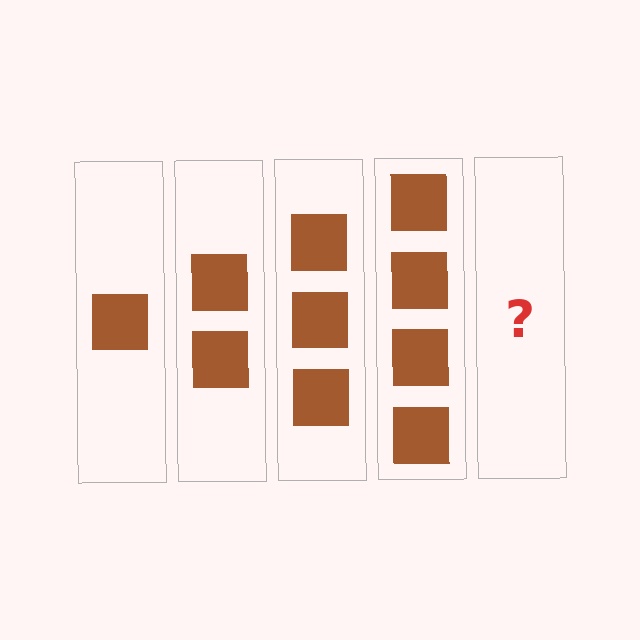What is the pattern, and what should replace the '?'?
The pattern is that each step adds one more square. The '?' should be 5 squares.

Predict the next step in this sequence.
The next step is 5 squares.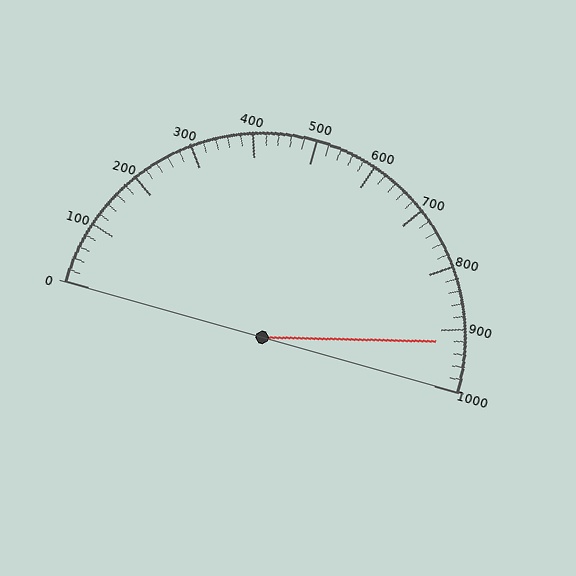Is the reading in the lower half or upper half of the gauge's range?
The reading is in the upper half of the range (0 to 1000).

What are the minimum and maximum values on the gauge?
The gauge ranges from 0 to 1000.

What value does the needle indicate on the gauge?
The needle indicates approximately 920.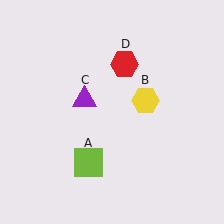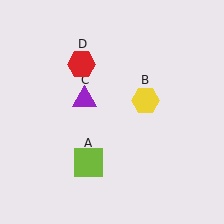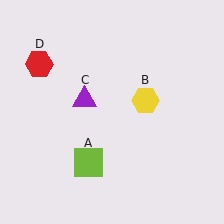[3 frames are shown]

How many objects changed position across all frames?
1 object changed position: red hexagon (object D).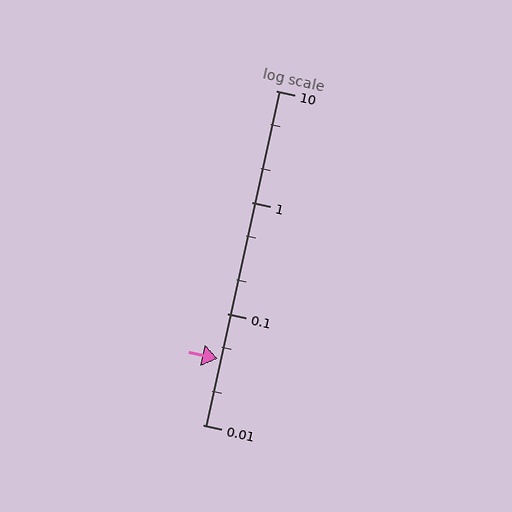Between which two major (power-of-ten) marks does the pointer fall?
The pointer is between 0.01 and 0.1.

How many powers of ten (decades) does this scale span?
The scale spans 3 decades, from 0.01 to 10.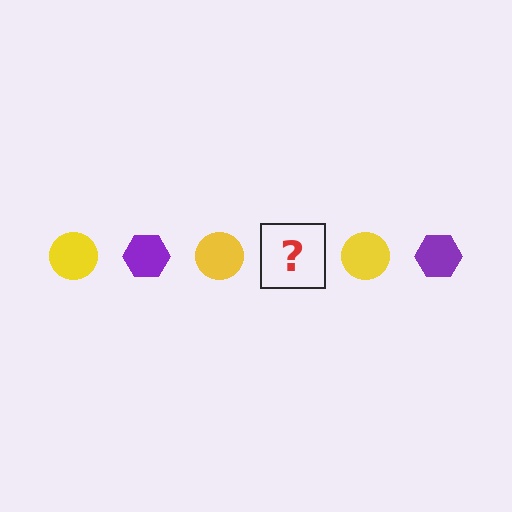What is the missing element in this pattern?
The missing element is a purple hexagon.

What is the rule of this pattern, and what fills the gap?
The rule is that the pattern alternates between yellow circle and purple hexagon. The gap should be filled with a purple hexagon.